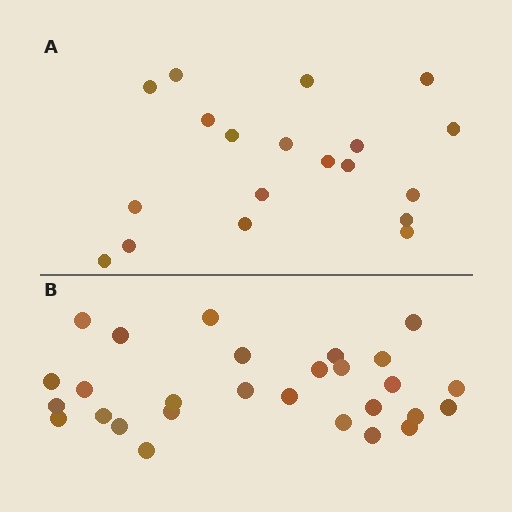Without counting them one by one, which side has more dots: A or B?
Region B (the bottom region) has more dots.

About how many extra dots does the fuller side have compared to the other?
Region B has roughly 8 or so more dots than region A.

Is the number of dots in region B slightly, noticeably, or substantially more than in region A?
Region B has substantially more. The ratio is roughly 1.5 to 1.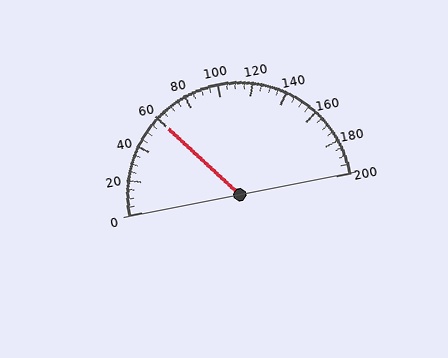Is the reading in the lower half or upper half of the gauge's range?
The reading is in the lower half of the range (0 to 200).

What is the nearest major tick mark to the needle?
The nearest major tick mark is 60.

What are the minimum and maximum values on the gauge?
The gauge ranges from 0 to 200.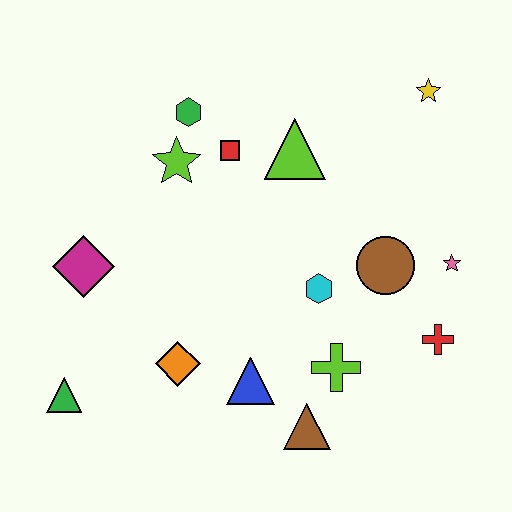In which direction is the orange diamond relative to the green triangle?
The orange diamond is to the right of the green triangle.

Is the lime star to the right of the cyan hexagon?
No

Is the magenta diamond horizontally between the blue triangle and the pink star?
No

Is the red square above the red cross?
Yes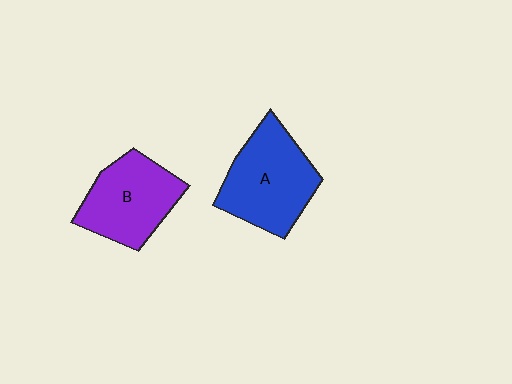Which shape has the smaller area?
Shape B (purple).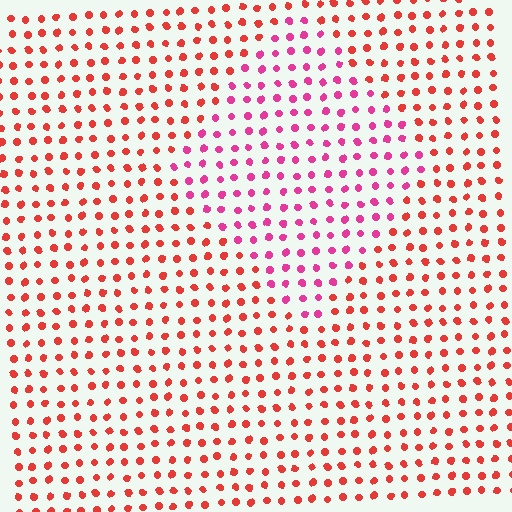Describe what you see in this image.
The image is filled with small red elements in a uniform arrangement. A diamond-shaped region is visible where the elements are tinted to a slightly different hue, forming a subtle color boundary.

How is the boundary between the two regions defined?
The boundary is defined purely by a slight shift in hue (about 36 degrees). Spacing, size, and orientation are identical on both sides.